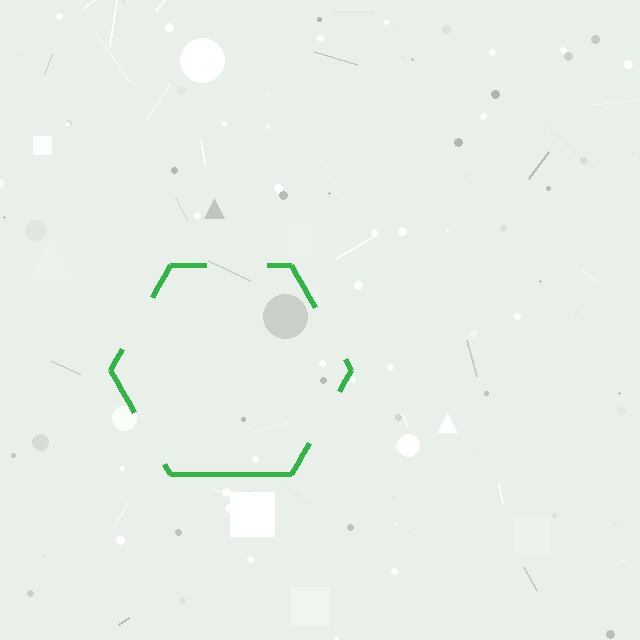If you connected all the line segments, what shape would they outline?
They would outline a hexagon.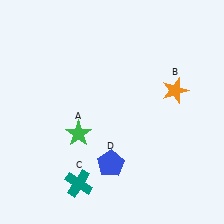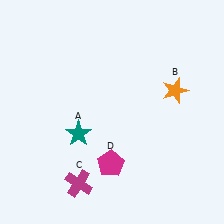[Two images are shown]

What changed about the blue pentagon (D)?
In Image 1, D is blue. In Image 2, it changed to magenta.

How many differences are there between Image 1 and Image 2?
There are 3 differences between the two images.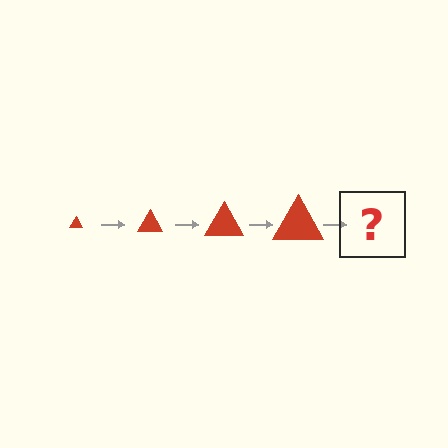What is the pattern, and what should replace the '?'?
The pattern is that the triangle gets progressively larger each step. The '?' should be a red triangle, larger than the previous one.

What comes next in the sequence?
The next element should be a red triangle, larger than the previous one.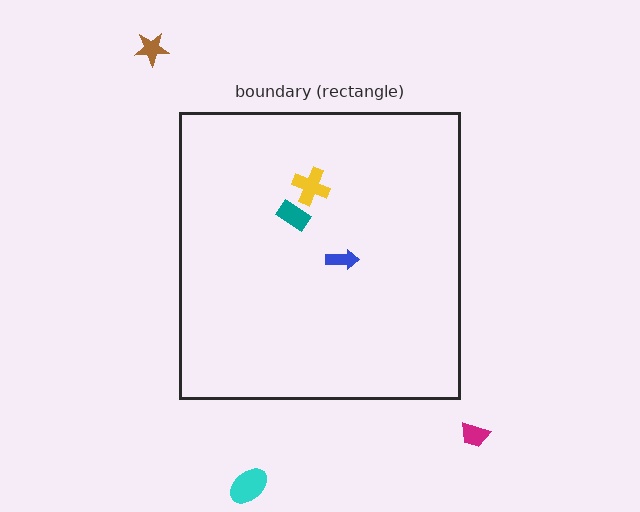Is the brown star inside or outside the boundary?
Outside.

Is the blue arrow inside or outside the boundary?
Inside.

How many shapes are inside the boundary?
3 inside, 3 outside.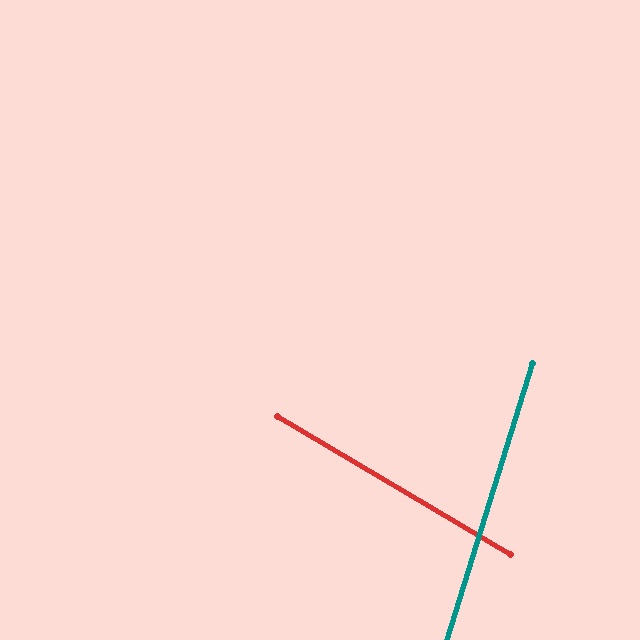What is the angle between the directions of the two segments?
Approximately 77 degrees.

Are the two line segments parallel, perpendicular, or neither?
Neither parallel nor perpendicular — they differ by about 77°.